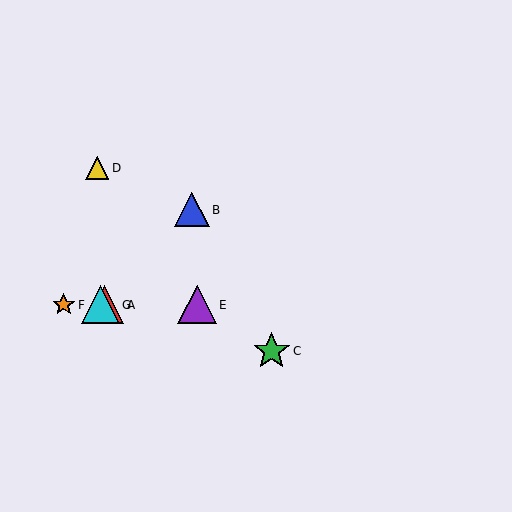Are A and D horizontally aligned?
No, A is at y≈305 and D is at y≈168.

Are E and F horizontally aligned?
Yes, both are at y≈305.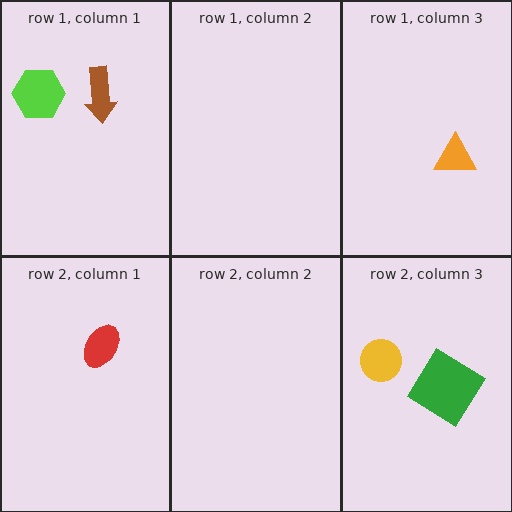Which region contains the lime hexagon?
The row 1, column 1 region.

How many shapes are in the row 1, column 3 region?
1.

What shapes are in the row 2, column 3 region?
The yellow circle, the green diamond.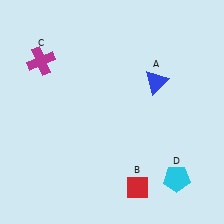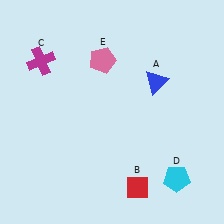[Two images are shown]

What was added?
A pink pentagon (E) was added in Image 2.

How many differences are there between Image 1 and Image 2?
There is 1 difference between the two images.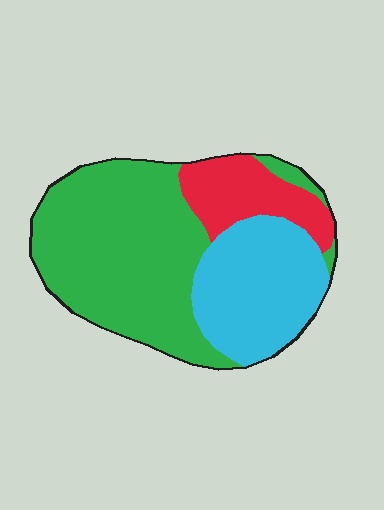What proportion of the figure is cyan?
Cyan covers 30% of the figure.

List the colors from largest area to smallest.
From largest to smallest: green, cyan, red.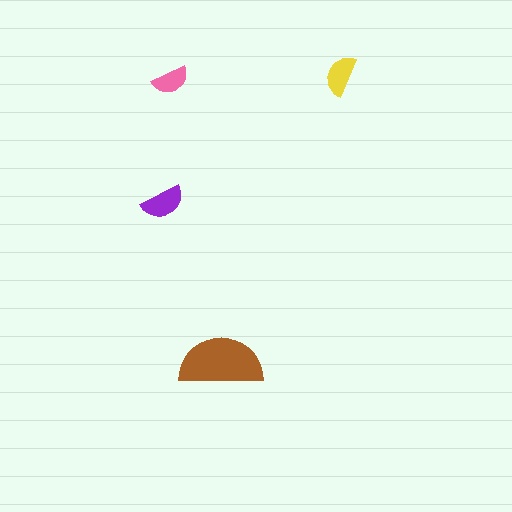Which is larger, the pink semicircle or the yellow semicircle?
The yellow one.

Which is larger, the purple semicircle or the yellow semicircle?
The purple one.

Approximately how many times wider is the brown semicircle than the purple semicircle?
About 2 times wider.